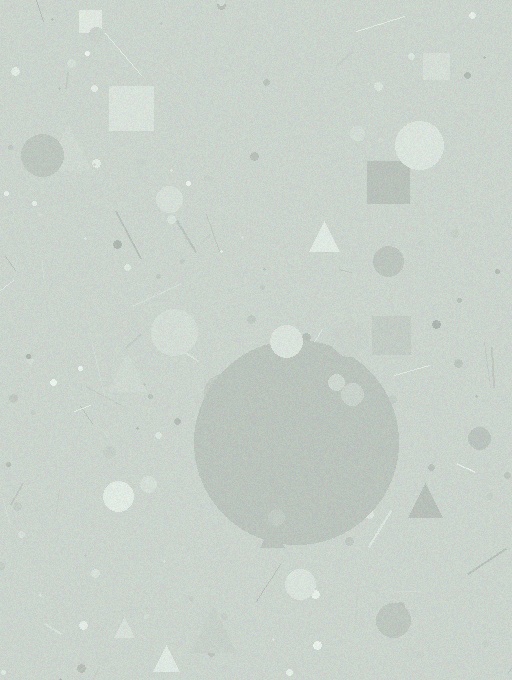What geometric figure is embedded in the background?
A circle is embedded in the background.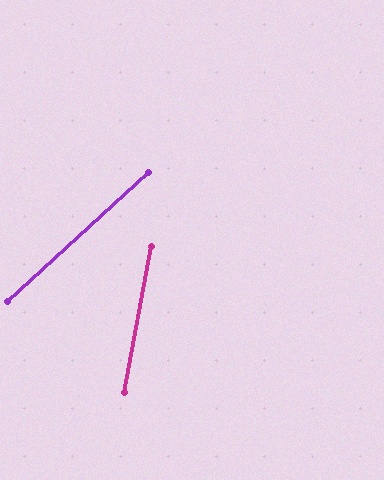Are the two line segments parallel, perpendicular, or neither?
Neither parallel nor perpendicular — they differ by about 37°.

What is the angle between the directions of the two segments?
Approximately 37 degrees.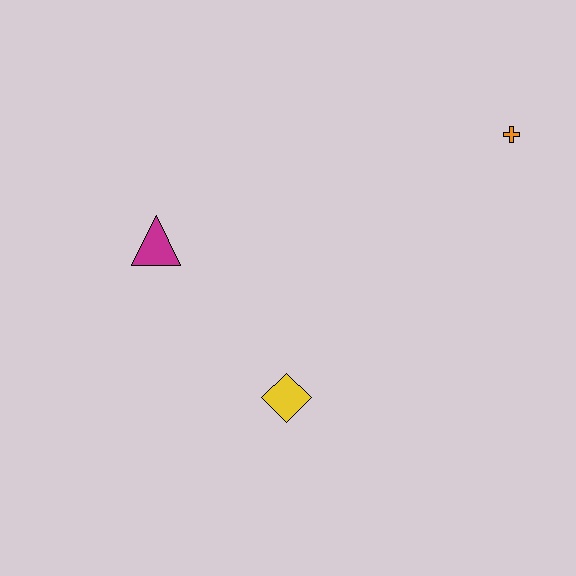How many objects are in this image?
There are 3 objects.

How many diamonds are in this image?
There is 1 diamond.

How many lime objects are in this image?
There are no lime objects.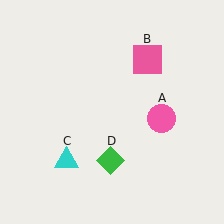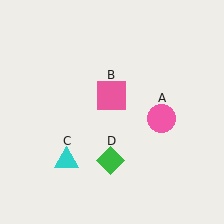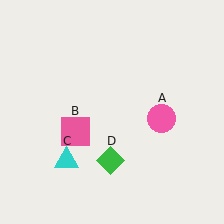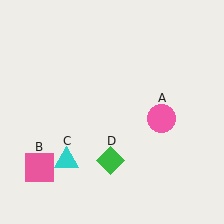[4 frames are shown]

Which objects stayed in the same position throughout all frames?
Pink circle (object A) and cyan triangle (object C) and green diamond (object D) remained stationary.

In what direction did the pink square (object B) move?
The pink square (object B) moved down and to the left.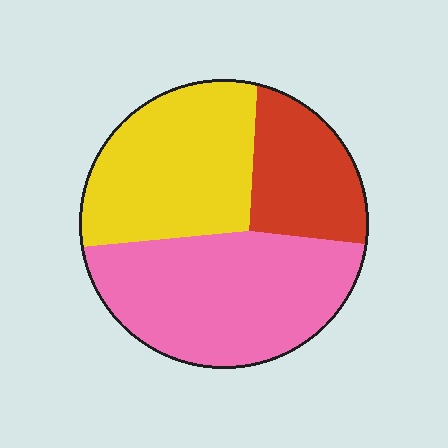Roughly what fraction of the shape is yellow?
Yellow covers 35% of the shape.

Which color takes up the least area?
Red, at roughly 20%.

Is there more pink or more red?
Pink.